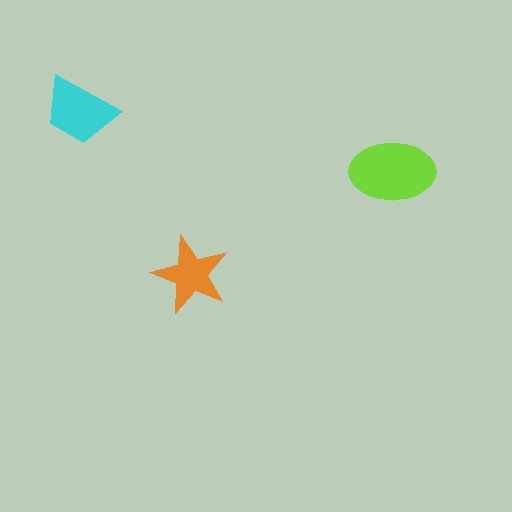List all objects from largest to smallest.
The lime ellipse, the cyan trapezoid, the orange star.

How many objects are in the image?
There are 3 objects in the image.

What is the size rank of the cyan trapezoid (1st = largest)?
2nd.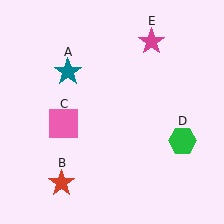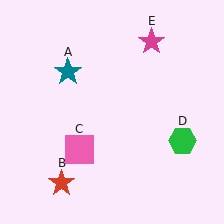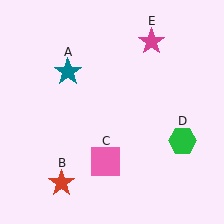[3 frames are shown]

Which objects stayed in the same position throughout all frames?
Teal star (object A) and red star (object B) and green hexagon (object D) and magenta star (object E) remained stationary.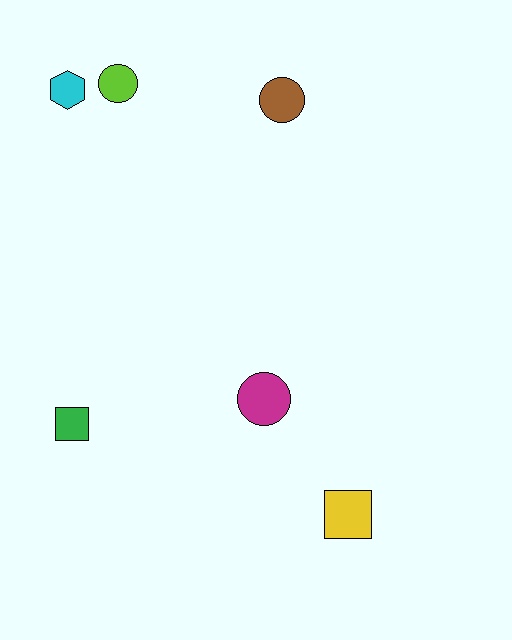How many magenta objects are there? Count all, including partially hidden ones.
There is 1 magenta object.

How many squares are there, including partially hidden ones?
There are 2 squares.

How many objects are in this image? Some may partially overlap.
There are 6 objects.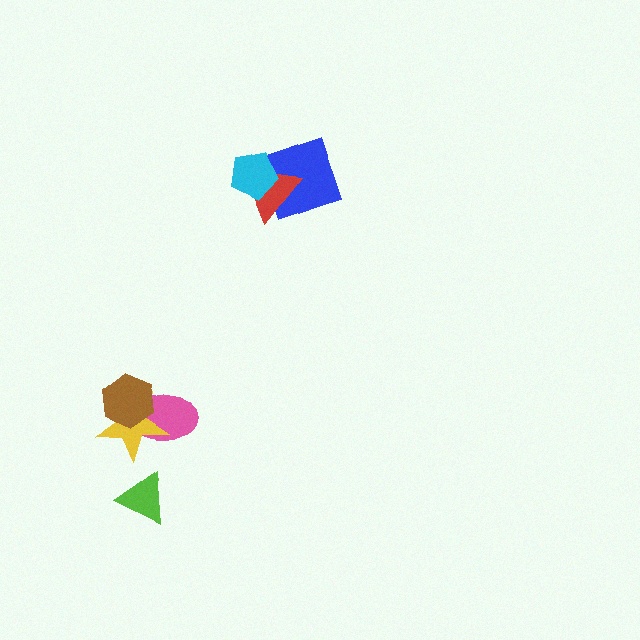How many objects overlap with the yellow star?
2 objects overlap with the yellow star.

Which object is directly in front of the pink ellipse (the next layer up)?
The yellow star is directly in front of the pink ellipse.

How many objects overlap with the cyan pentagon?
2 objects overlap with the cyan pentagon.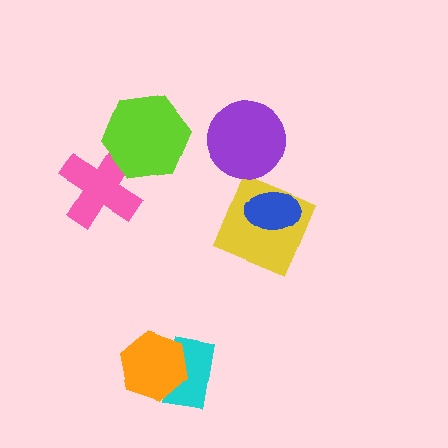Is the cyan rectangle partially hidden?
Yes, it is partially covered by another shape.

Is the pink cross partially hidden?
Yes, it is partially covered by another shape.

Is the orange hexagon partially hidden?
No, no other shape covers it.